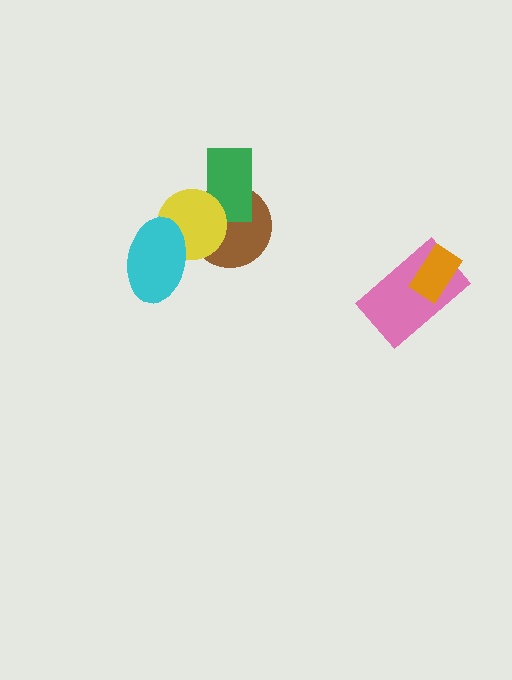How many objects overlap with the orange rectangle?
1 object overlaps with the orange rectangle.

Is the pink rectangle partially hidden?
Yes, it is partially covered by another shape.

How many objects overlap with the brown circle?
2 objects overlap with the brown circle.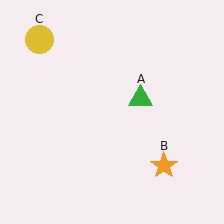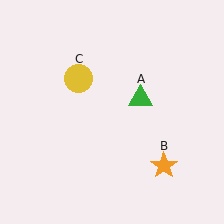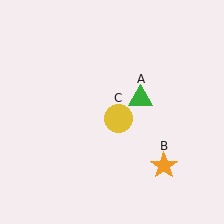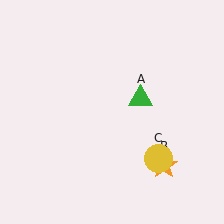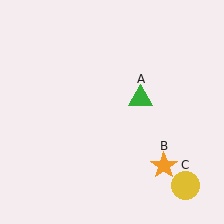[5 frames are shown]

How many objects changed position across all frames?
1 object changed position: yellow circle (object C).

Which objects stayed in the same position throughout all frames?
Green triangle (object A) and orange star (object B) remained stationary.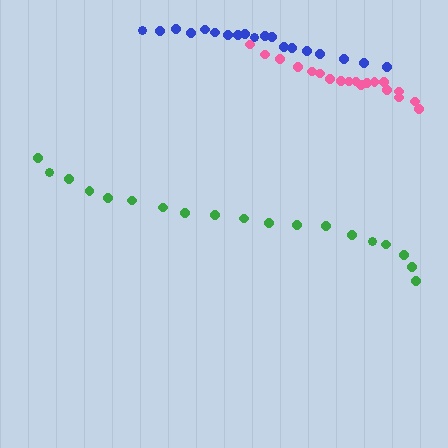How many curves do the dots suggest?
There are 3 distinct paths.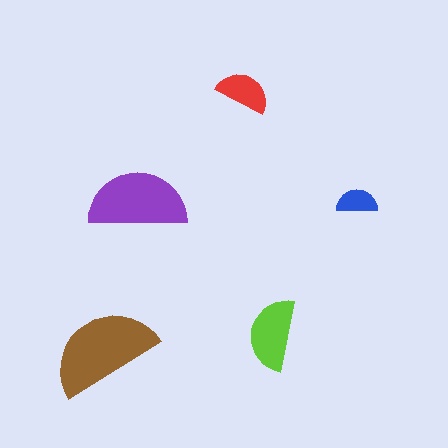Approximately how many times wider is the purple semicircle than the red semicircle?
About 2 times wider.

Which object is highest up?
The red semicircle is topmost.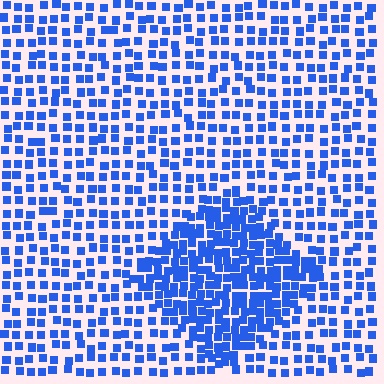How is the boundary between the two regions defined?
The boundary is defined by a change in element density (approximately 2.0x ratio). All elements are the same color, size, and shape.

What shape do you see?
I see a diamond.